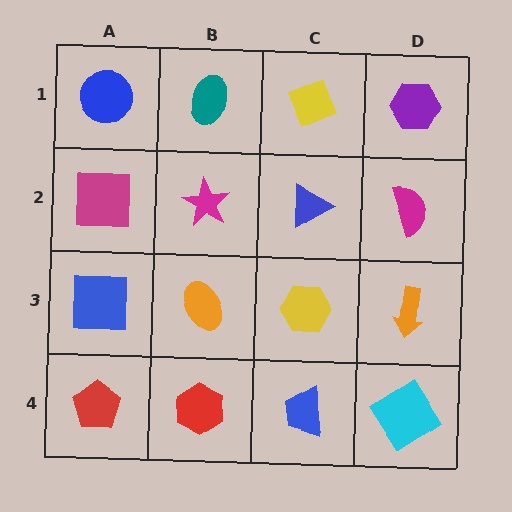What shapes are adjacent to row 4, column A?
A blue square (row 3, column A), a red hexagon (row 4, column B).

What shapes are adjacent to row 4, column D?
An orange arrow (row 3, column D), a blue trapezoid (row 4, column C).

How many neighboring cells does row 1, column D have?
2.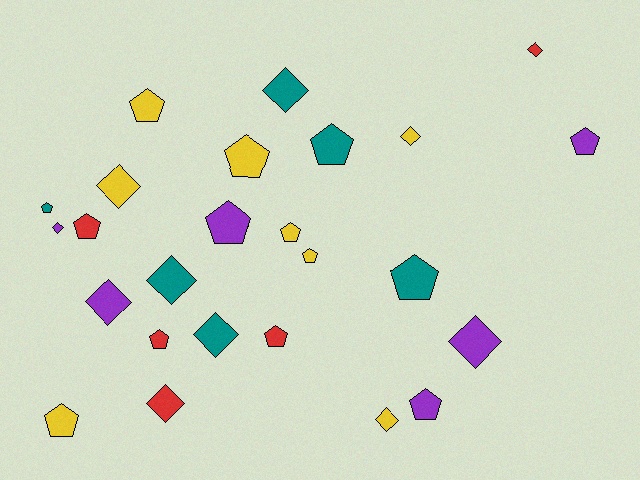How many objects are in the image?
There are 25 objects.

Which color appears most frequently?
Yellow, with 8 objects.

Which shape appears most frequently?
Pentagon, with 14 objects.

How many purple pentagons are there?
There are 3 purple pentagons.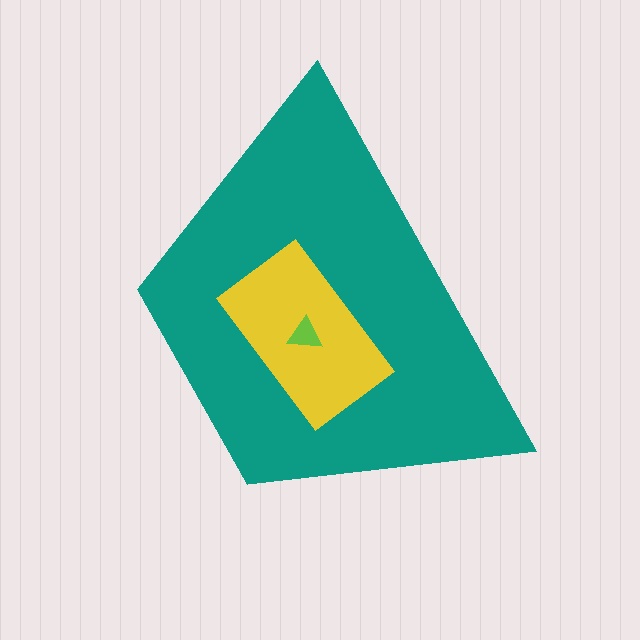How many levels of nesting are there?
3.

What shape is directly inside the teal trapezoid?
The yellow rectangle.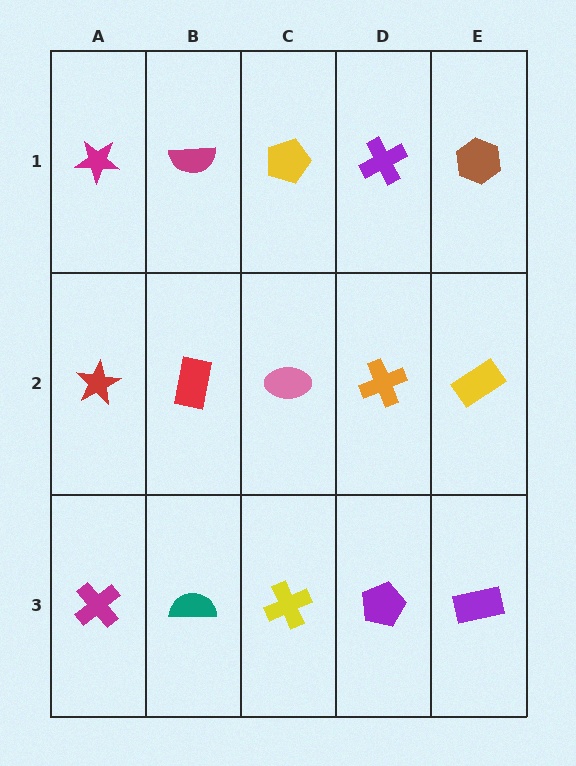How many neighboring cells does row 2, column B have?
4.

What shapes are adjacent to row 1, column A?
A red star (row 2, column A), a magenta semicircle (row 1, column B).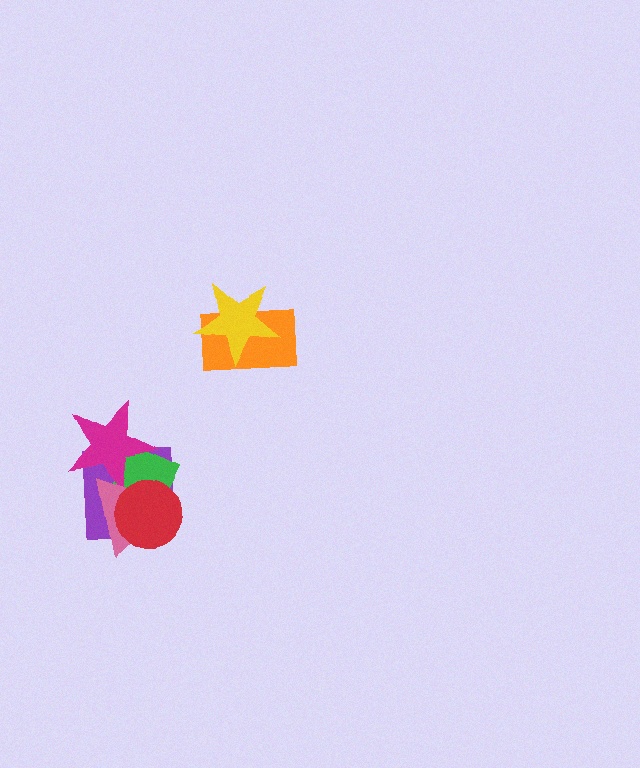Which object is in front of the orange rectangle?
The yellow star is in front of the orange rectangle.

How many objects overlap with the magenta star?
3 objects overlap with the magenta star.